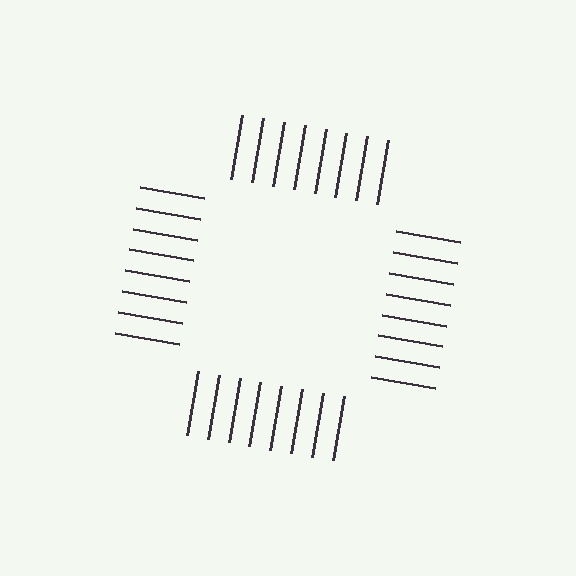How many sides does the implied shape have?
4 sides — the line-ends trace a square.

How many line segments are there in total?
32 — 8 along each of the 4 edges.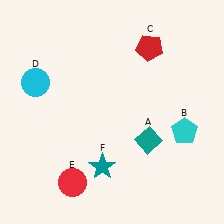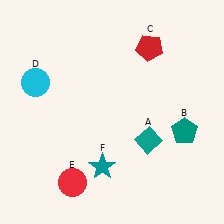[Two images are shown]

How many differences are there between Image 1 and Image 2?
There is 1 difference between the two images.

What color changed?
The pentagon (B) changed from cyan in Image 1 to teal in Image 2.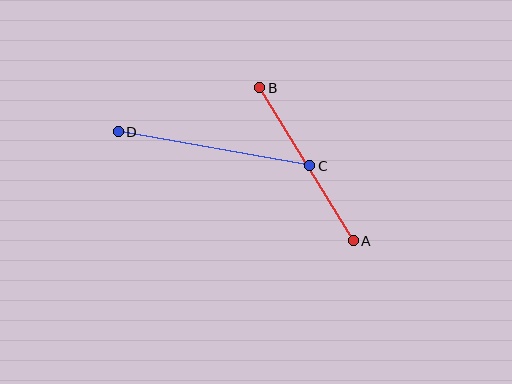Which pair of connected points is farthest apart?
Points C and D are farthest apart.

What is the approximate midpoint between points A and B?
The midpoint is at approximately (307, 164) pixels.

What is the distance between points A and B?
The distance is approximately 179 pixels.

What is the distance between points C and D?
The distance is approximately 195 pixels.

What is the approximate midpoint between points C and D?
The midpoint is at approximately (214, 149) pixels.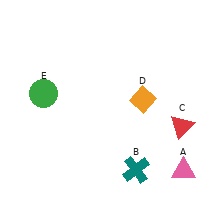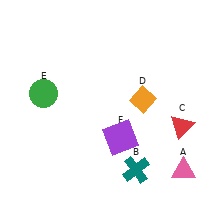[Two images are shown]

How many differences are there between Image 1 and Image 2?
There is 1 difference between the two images.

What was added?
A purple square (F) was added in Image 2.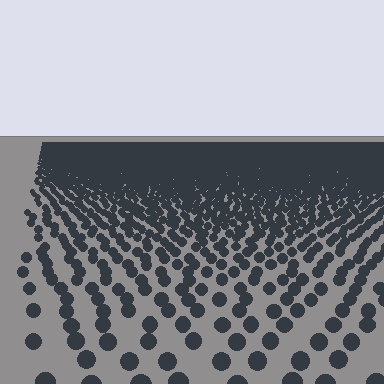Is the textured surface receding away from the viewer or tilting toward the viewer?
The surface is receding away from the viewer. Texture elements get smaller and denser toward the top.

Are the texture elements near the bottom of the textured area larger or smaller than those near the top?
Larger. Near the bottom, elements are closer to the viewer and appear at a bigger on-screen size.